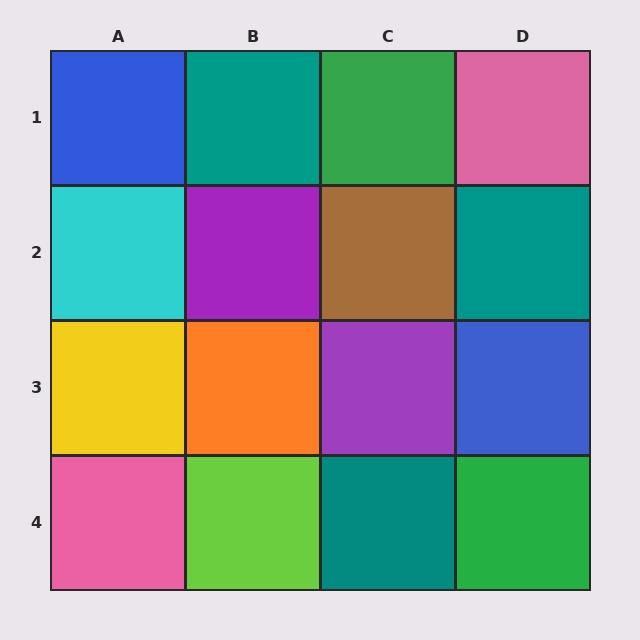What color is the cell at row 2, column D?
Teal.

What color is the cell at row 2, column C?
Brown.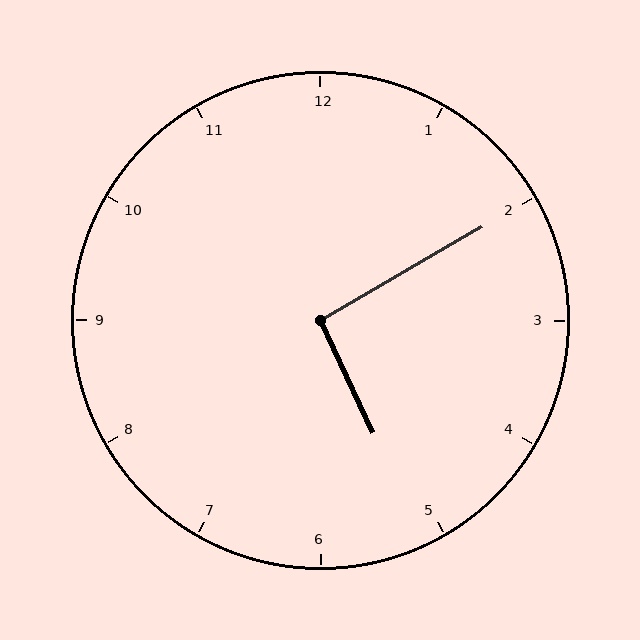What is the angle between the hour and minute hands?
Approximately 95 degrees.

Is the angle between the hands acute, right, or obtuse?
It is right.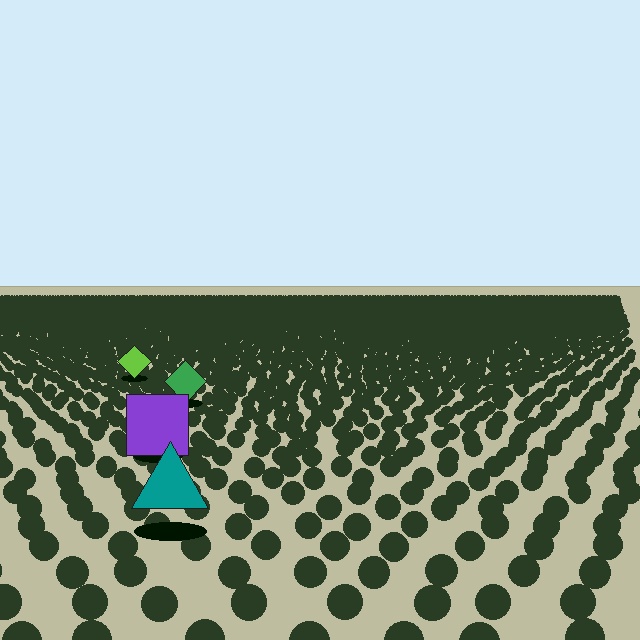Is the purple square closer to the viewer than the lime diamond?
Yes. The purple square is closer — you can tell from the texture gradient: the ground texture is coarser near it.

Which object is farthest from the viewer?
The lime diamond is farthest from the viewer. It appears smaller and the ground texture around it is denser.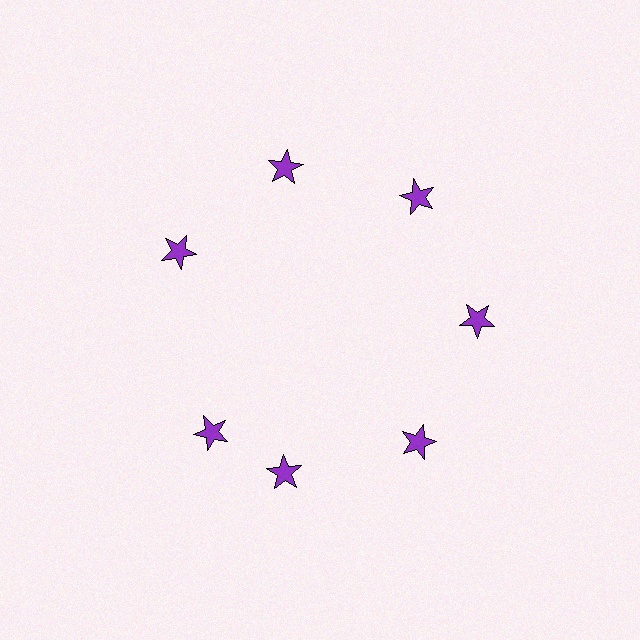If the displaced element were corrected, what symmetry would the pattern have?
It would have 7-fold rotational symmetry — the pattern would map onto itself every 51 degrees.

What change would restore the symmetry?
The symmetry would be restored by rotating it back into even spacing with its neighbors so that all 7 stars sit at equal angles and equal distance from the center.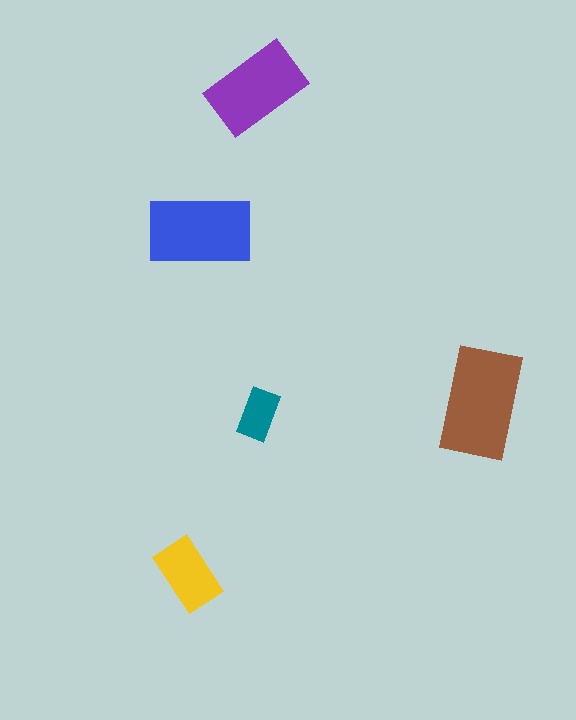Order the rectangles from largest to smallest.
the brown one, the blue one, the purple one, the yellow one, the teal one.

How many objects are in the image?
There are 5 objects in the image.